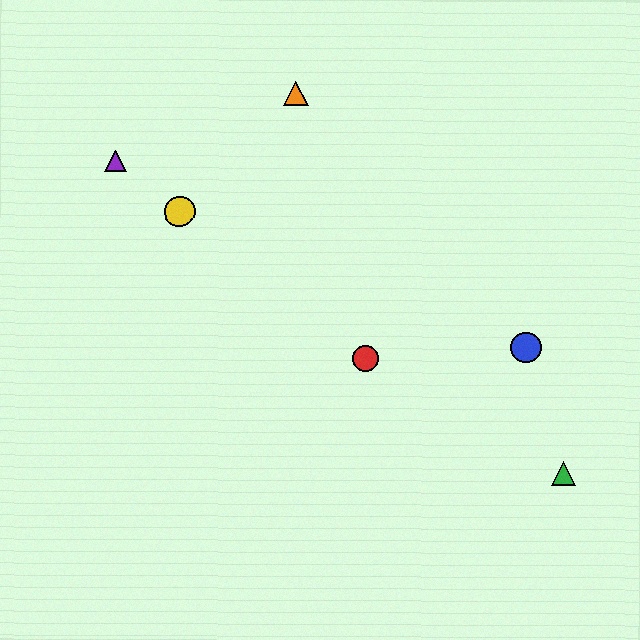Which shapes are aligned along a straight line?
The red circle, the yellow circle, the purple triangle are aligned along a straight line.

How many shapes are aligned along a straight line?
3 shapes (the red circle, the yellow circle, the purple triangle) are aligned along a straight line.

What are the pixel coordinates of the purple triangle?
The purple triangle is at (115, 161).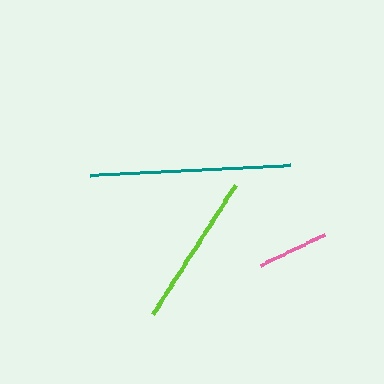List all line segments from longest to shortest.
From longest to shortest: teal, lime, pink.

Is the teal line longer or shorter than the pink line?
The teal line is longer than the pink line.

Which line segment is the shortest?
The pink line is the shortest at approximately 72 pixels.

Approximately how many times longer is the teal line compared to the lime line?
The teal line is approximately 1.3 times the length of the lime line.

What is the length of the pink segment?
The pink segment is approximately 72 pixels long.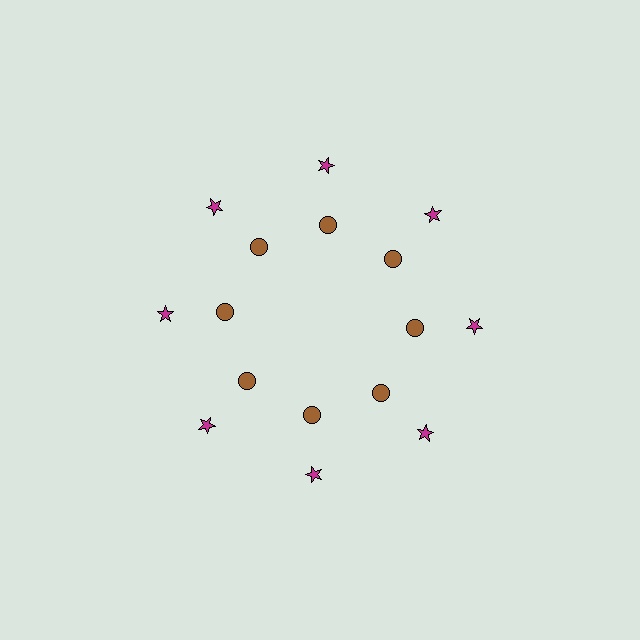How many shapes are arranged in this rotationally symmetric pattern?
There are 16 shapes, arranged in 8 groups of 2.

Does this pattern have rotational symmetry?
Yes, this pattern has 8-fold rotational symmetry. It looks the same after rotating 45 degrees around the center.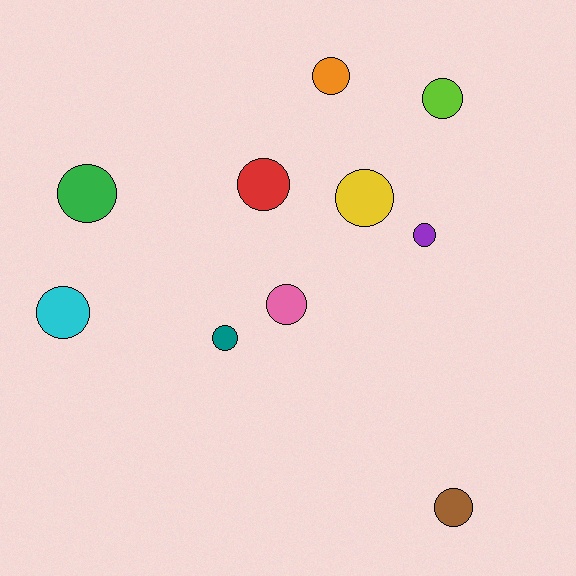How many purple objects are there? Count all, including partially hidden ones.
There is 1 purple object.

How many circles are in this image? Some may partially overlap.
There are 10 circles.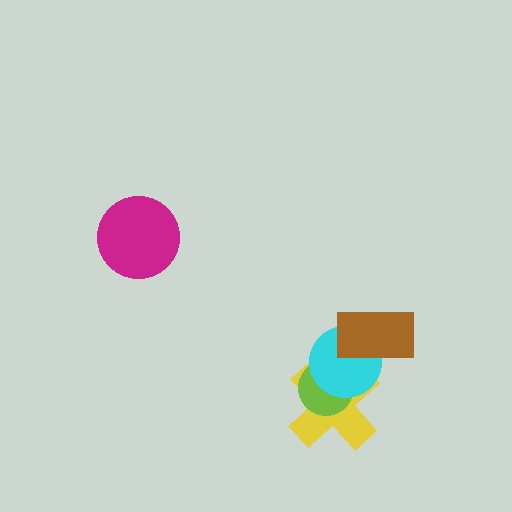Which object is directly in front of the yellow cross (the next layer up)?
The lime circle is directly in front of the yellow cross.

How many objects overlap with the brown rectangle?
1 object overlaps with the brown rectangle.